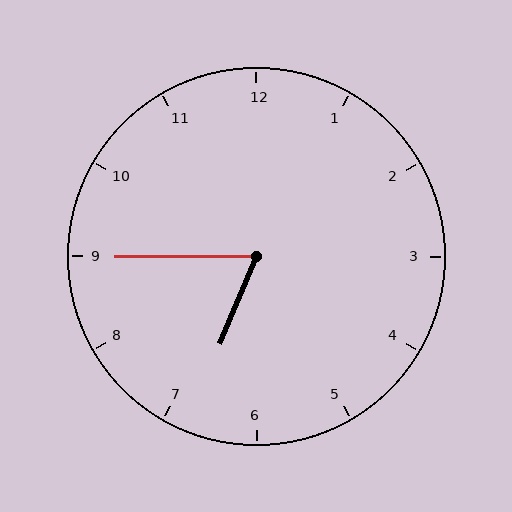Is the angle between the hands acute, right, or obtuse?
It is acute.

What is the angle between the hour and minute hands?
Approximately 68 degrees.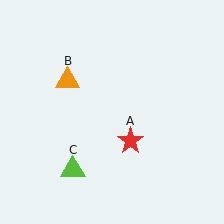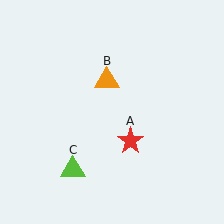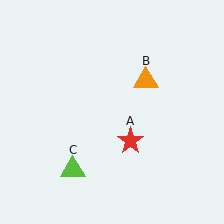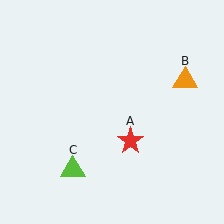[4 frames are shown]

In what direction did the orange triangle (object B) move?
The orange triangle (object B) moved right.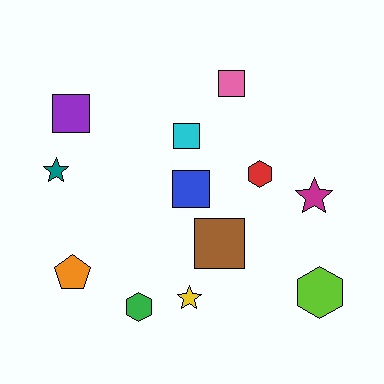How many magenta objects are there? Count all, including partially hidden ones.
There is 1 magenta object.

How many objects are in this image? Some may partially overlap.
There are 12 objects.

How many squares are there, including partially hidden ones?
There are 5 squares.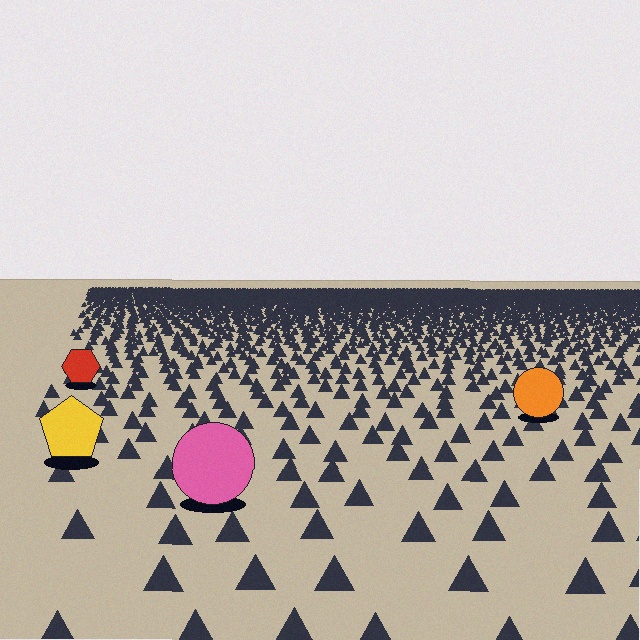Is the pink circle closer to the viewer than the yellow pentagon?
Yes. The pink circle is closer — you can tell from the texture gradient: the ground texture is coarser near it.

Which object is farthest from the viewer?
The red hexagon is farthest from the viewer. It appears smaller and the ground texture around it is denser.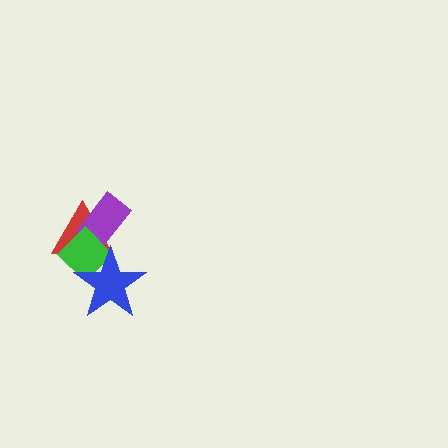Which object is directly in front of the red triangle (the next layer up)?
The purple rectangle is directly in front of the red triangle.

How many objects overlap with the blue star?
2 objects overlap with the blue star.